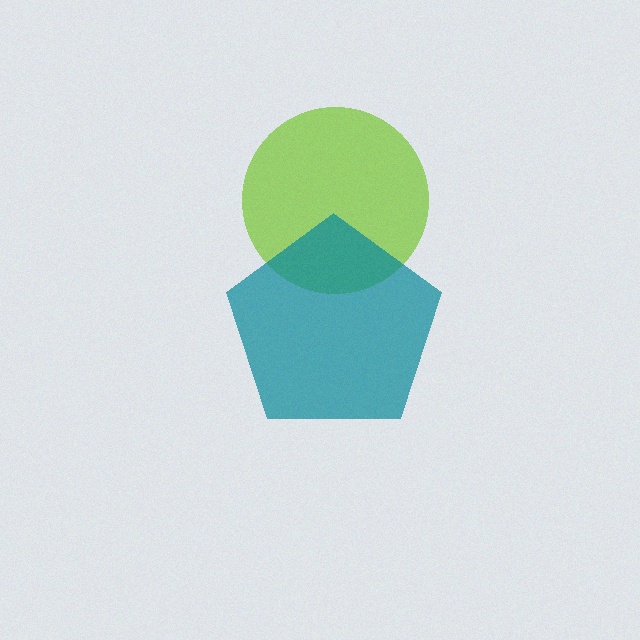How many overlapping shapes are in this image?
There are 2 overlapping shapes in the image.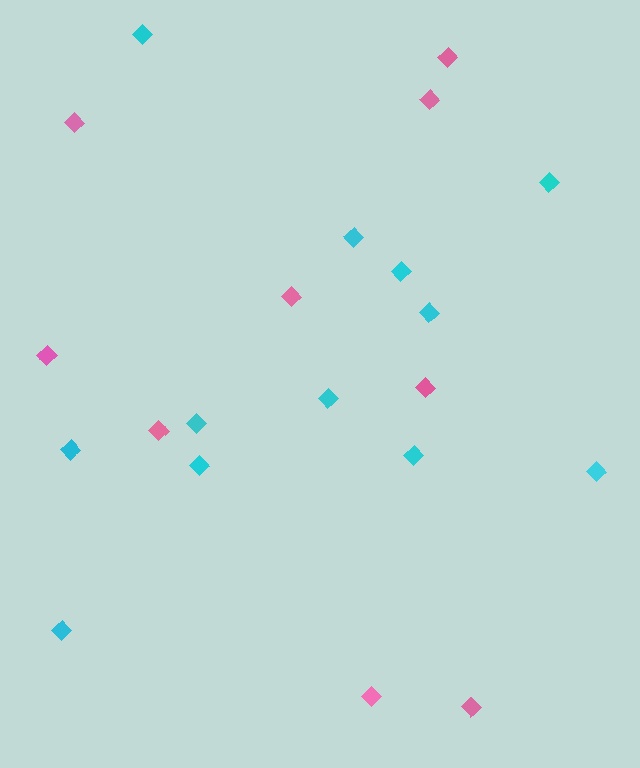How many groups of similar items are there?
There are 2 groups: one group of cyan diamonds (12) and one group of pink diamonds (9).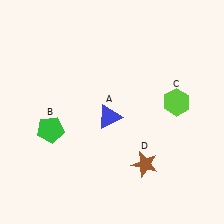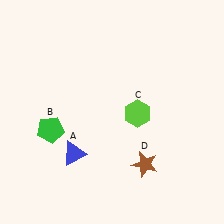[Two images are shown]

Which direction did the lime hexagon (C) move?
The lime hexagon (C) moved left.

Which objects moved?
The objects that moved are: the blue triangle (A), the lime hexagon (C).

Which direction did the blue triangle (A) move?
The blue triangle (A) moved down.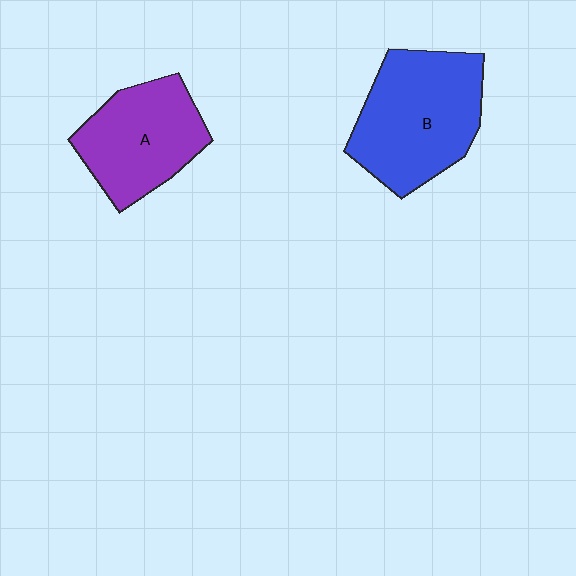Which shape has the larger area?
Shape B (blue).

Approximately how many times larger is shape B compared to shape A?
Approximately 1.3 times.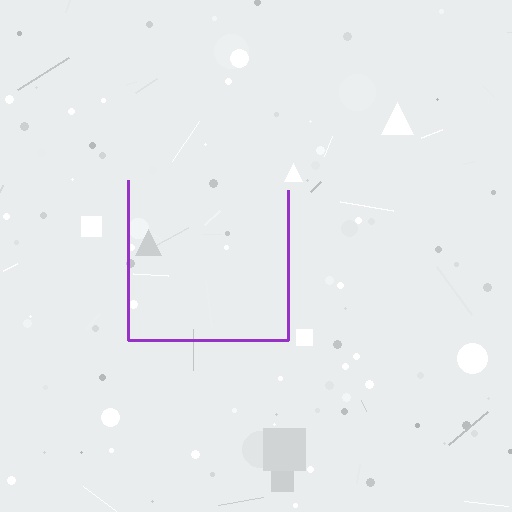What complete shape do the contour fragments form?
The contour fragments form a square.